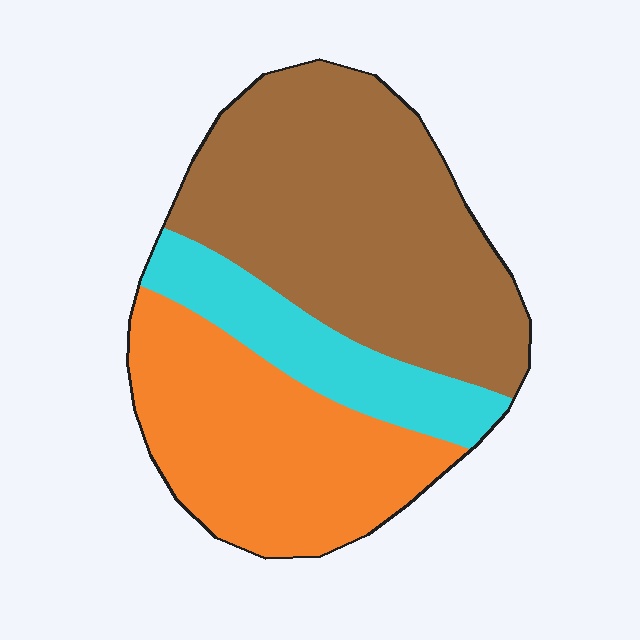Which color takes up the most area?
Brown, at roughly 50%.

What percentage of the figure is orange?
Orange takes up between a quarter and a half of the figure.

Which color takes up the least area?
Cyan, at roughly 15%.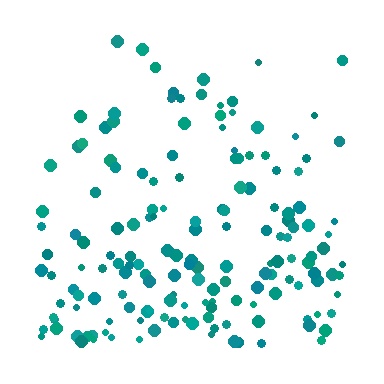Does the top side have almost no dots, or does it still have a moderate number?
Still a moderate number, just noticeably fewer than the bottom.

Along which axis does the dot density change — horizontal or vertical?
Vertical.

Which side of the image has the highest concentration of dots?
The bottom.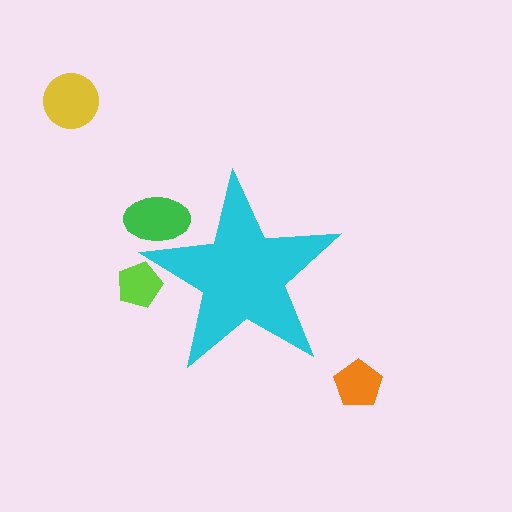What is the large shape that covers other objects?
A cyan star.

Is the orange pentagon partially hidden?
No, the orange pentagon is fully visible.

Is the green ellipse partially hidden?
Yes, the green ellipse is partially hidden behind the cyan star.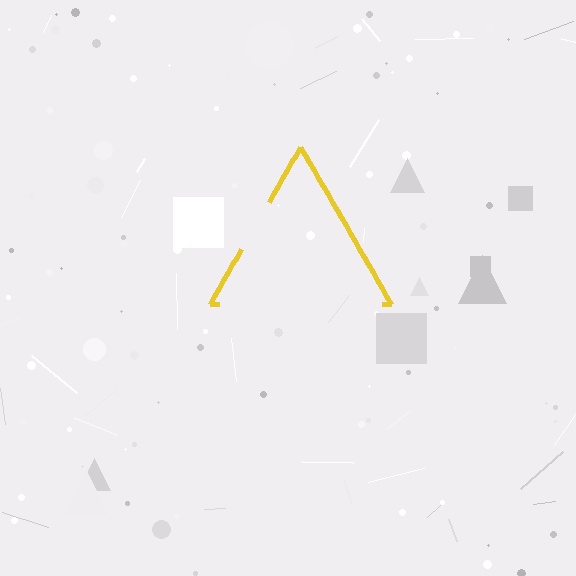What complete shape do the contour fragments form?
The contour fragments form a triangle.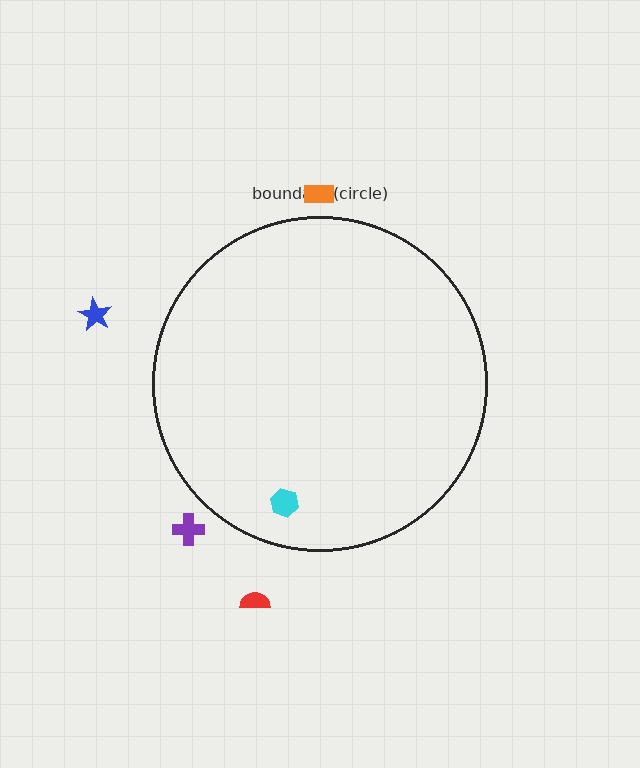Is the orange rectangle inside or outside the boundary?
Outside.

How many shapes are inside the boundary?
1 inside, 4 outside.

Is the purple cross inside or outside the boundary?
Outside.